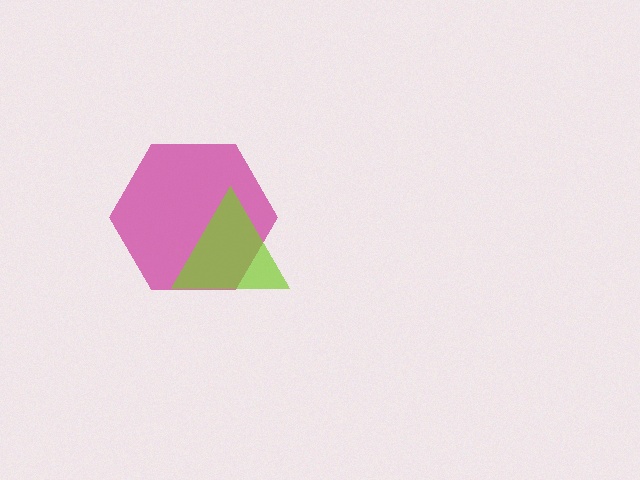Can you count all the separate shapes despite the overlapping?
Yes, there are 2 separate shapes.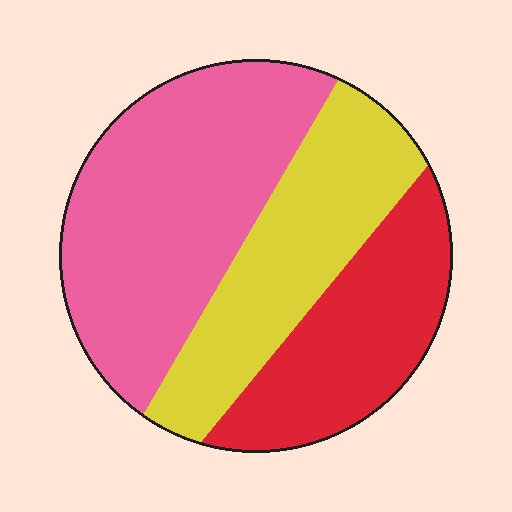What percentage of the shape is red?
Red covers 26% of the shape.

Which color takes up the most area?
Pink, at roughly 45%.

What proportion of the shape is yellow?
Yellow takes up between a sixth and a third of the shape.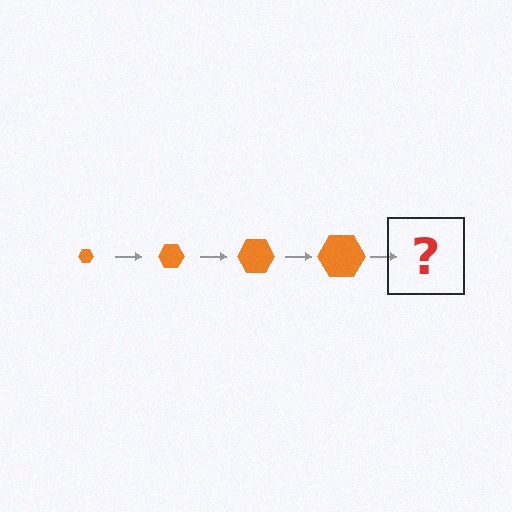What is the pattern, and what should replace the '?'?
The pattern is that the hexagon gets progressively larger each step. The '?' should be an orange hexagon, larger than the previous one.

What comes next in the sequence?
The next element should be an orange hexagon, larger than the previous one.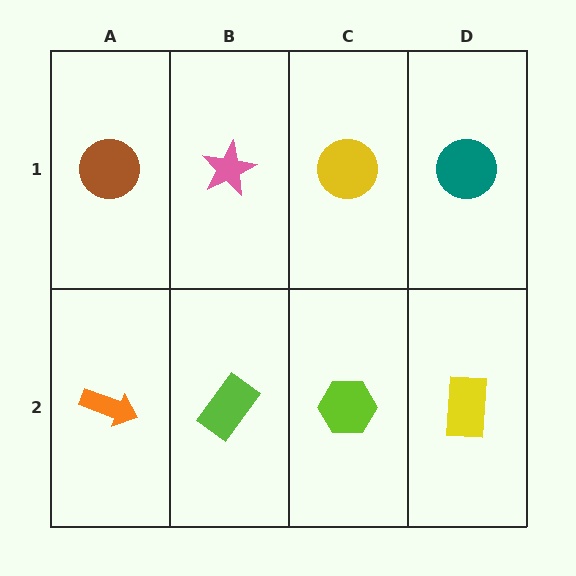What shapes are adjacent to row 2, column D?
A teal circle (row 1, column D), a lime hexagon (row 2, column C).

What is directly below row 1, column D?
A yellow rectangle.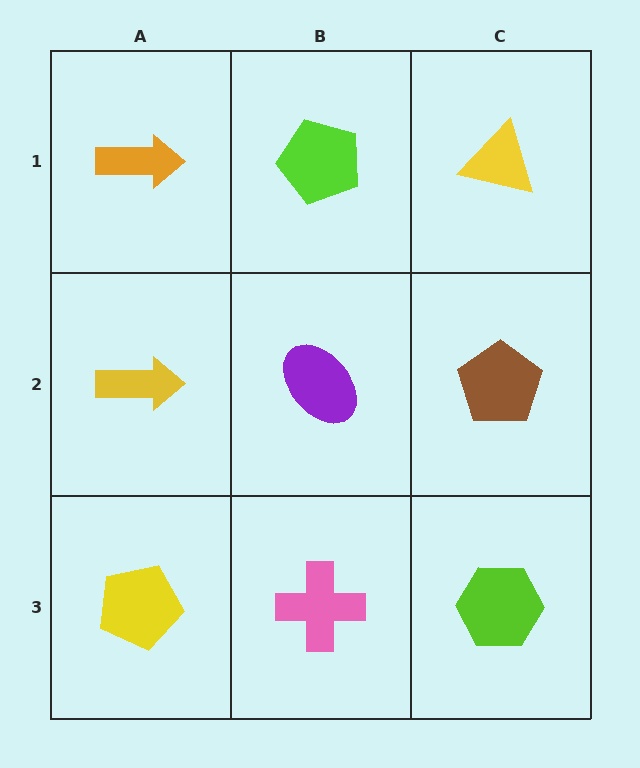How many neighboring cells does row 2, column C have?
3.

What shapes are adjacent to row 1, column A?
A yellow arrow (row 2, column A), a lime pentagon (row 1, column B).